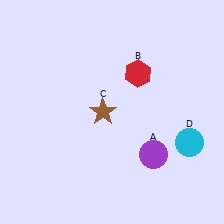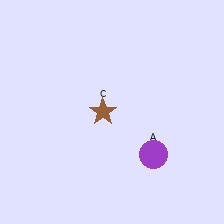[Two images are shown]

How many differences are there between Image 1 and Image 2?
There are 2 differences between the two images.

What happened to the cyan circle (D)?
The cyan circle (D) was removed in Image 2. It was in the bottom-right area of Image 1.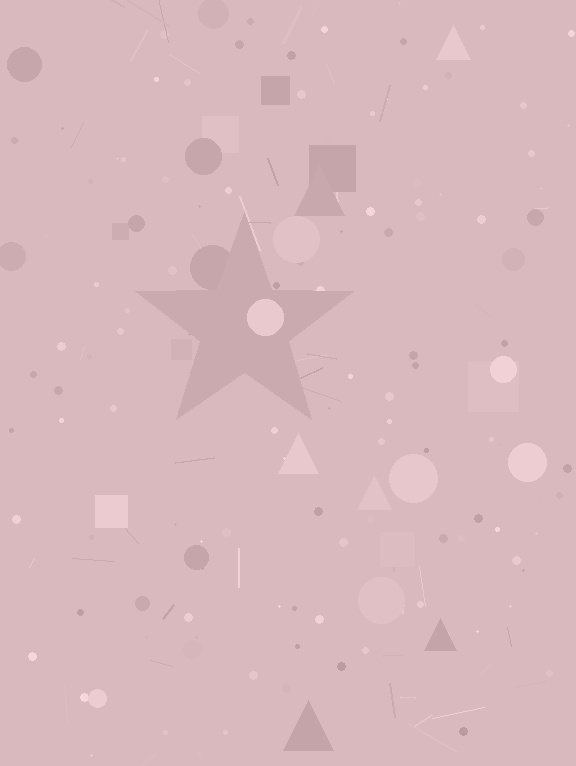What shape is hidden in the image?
A star is hidden in the image.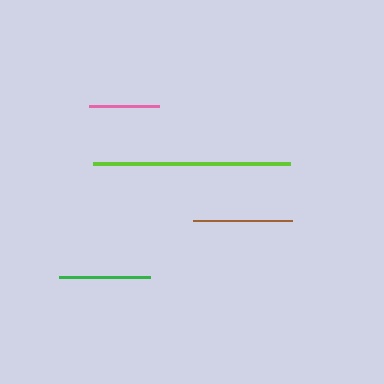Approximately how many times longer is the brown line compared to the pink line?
The brown line is approximately 1.4 times the length of the pink line.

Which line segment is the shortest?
The pink line is the shortest at approximately 70 pixels.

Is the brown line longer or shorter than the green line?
The brown line is longer than the green line.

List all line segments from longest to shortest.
From longest to shortest: lime, brown, green, pink.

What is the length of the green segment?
The green segment is approximately 92 pixels long.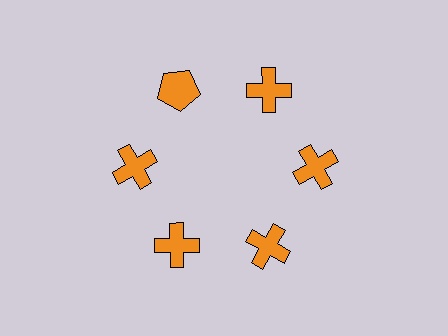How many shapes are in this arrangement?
There are 6 shapes arranged in a ring pattern.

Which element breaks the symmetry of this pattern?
The orange pentagon at roughly the 11 o'clock position breaks the symmetry. All other shapes are orange crosses.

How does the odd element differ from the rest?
It has a different shape: pentagon instead of cross.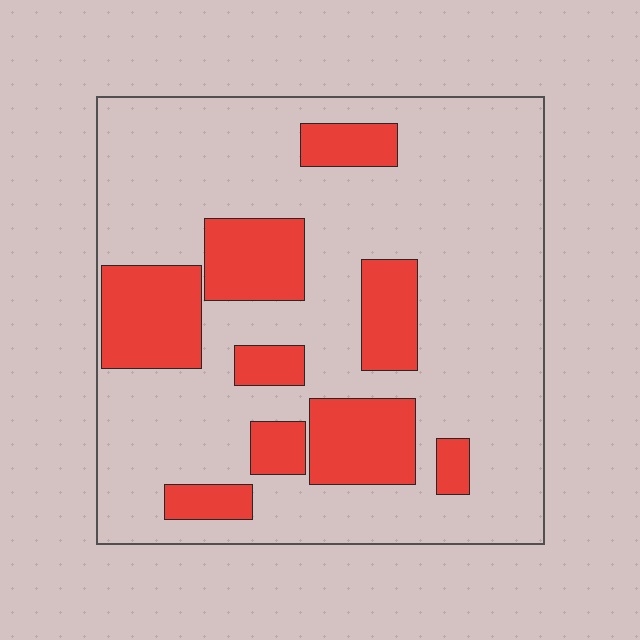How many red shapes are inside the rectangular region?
9.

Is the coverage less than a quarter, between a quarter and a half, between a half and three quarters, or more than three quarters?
Less than a quarter.